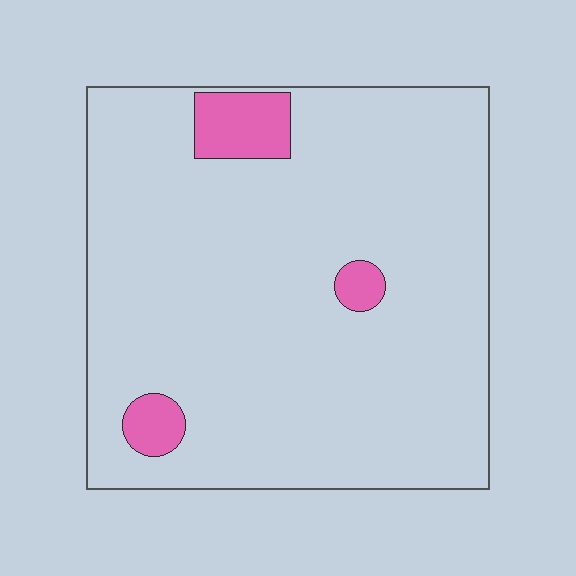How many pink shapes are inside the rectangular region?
3.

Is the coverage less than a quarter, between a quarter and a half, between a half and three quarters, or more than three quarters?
Less than a quarter.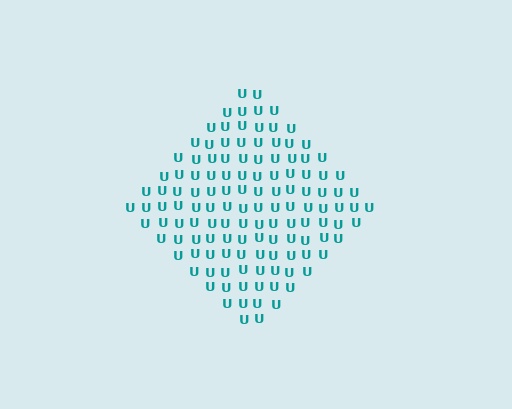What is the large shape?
The large shape is a diamond.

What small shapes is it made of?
It is made of small letter U's.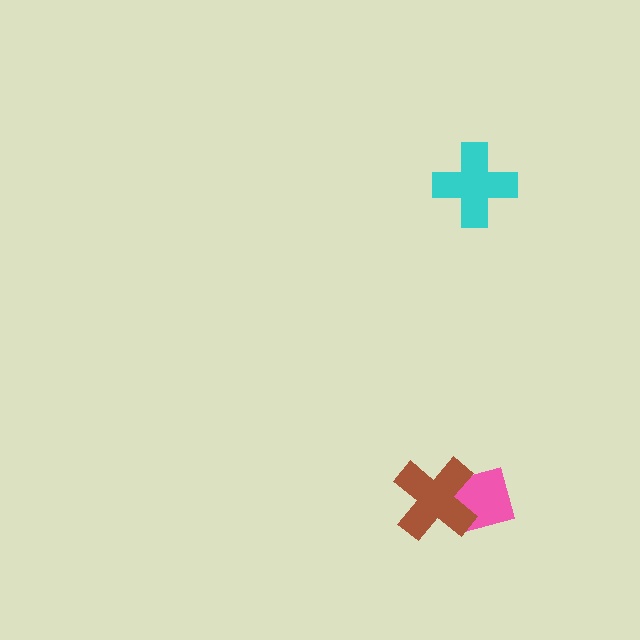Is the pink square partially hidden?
Yes, it is partially covered by another shape.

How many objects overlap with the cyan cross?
0 objects overlap with the cyan cross.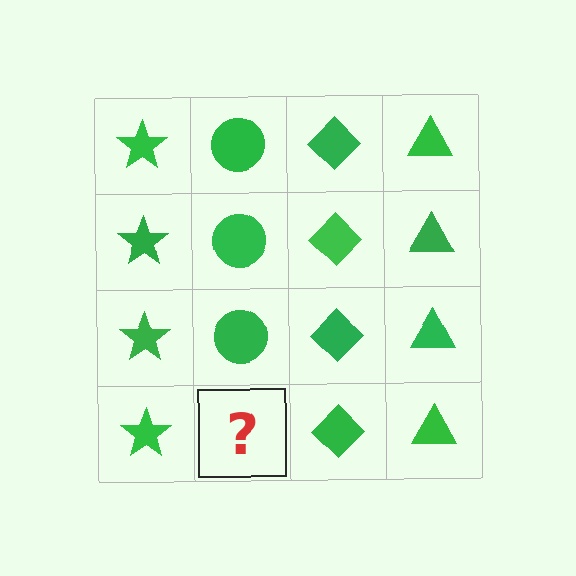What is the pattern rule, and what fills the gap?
The rule is that each column has a consistent shape. The gap should be filled with a green circle.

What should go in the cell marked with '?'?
The missing cell should contain a green circle.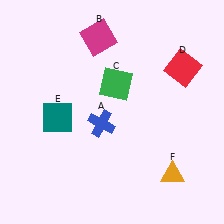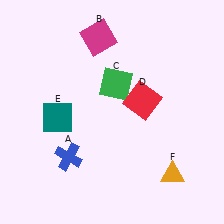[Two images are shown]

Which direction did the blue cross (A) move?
The blue cross (A) moved down.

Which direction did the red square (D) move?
The red square (D) moved left.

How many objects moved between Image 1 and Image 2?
2 objects moved between the two images.